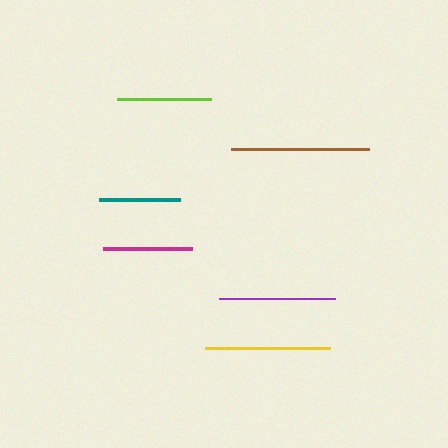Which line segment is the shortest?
The teal line is the shortest at approximately 81 pixels.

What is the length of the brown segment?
The brown segment is approximately 138 pixels long.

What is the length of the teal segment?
The teal segment is approximately 81 pixels long.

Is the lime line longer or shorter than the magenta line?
The lime line is longer than the magenta line.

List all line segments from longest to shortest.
From longest to shortest: brown, yellow, purple, lime, magenta, teal.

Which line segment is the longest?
The brown line is the longest at approximately 138 pixels.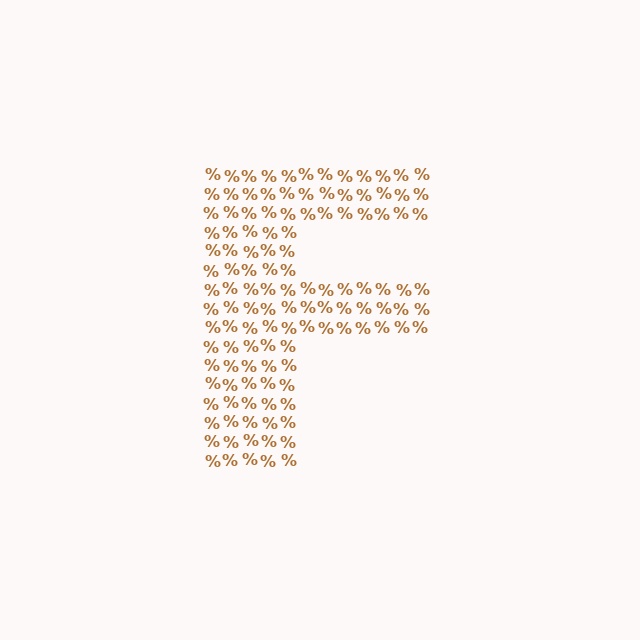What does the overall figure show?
The overall figure shows the letter F.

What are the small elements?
The small elements are percent signs.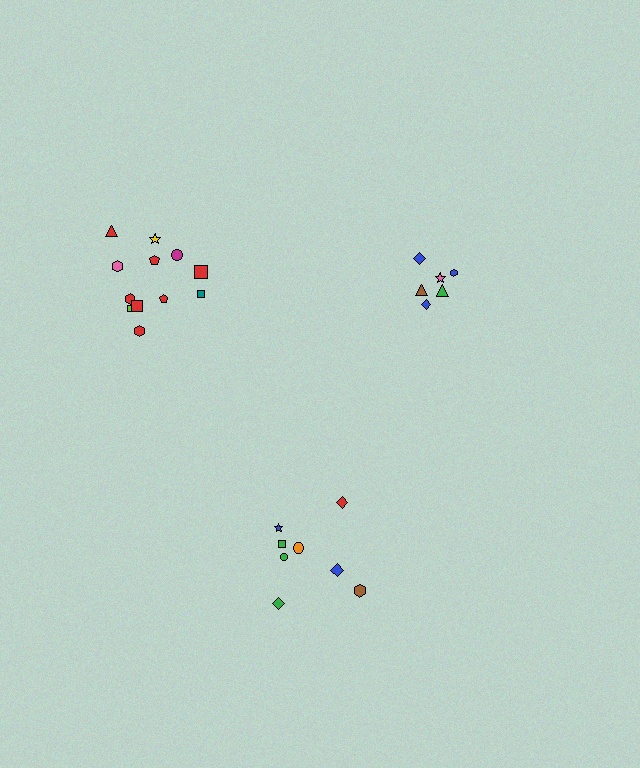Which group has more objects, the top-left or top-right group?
The top-left group.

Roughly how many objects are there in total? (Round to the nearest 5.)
Roughly 25 objects in total.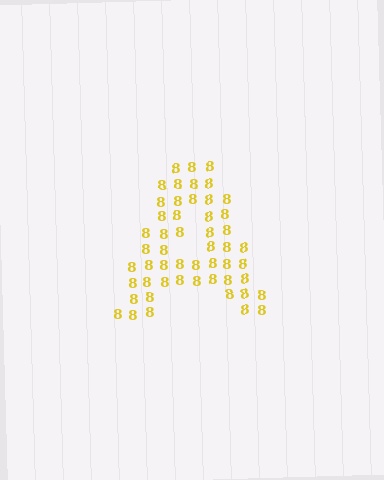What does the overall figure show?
The overall figure shows the letter A.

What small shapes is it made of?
It is made of small digit 8's.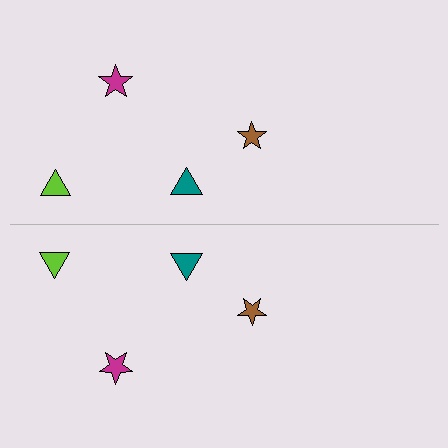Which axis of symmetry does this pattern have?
The pattern has a horizontal axis of symmetry running through the center of the image.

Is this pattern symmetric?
Yes, this pattern has bilateral (reflection) symmetry.